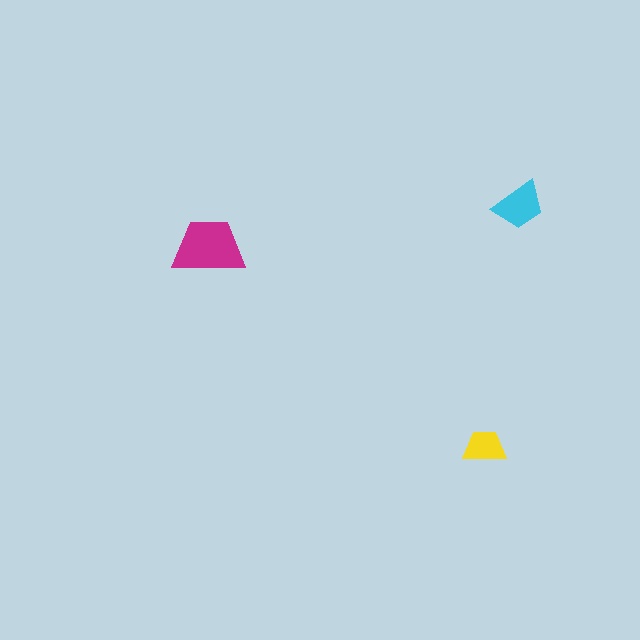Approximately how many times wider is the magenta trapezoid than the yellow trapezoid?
About 1.5 times wider.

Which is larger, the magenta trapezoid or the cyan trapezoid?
The magenta one.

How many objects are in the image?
There are 3 objects in the image.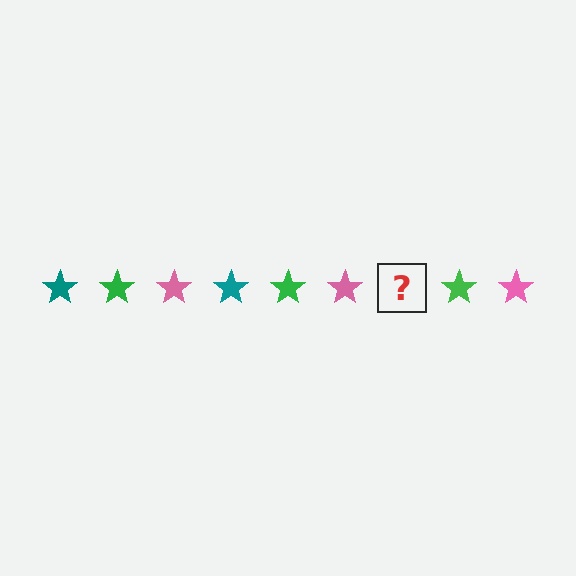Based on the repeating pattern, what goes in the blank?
The blank should be a teal star.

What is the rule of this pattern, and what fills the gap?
The rule is that the pattern cycles through teal, green, pink stars. The gap should be filled with a teal star.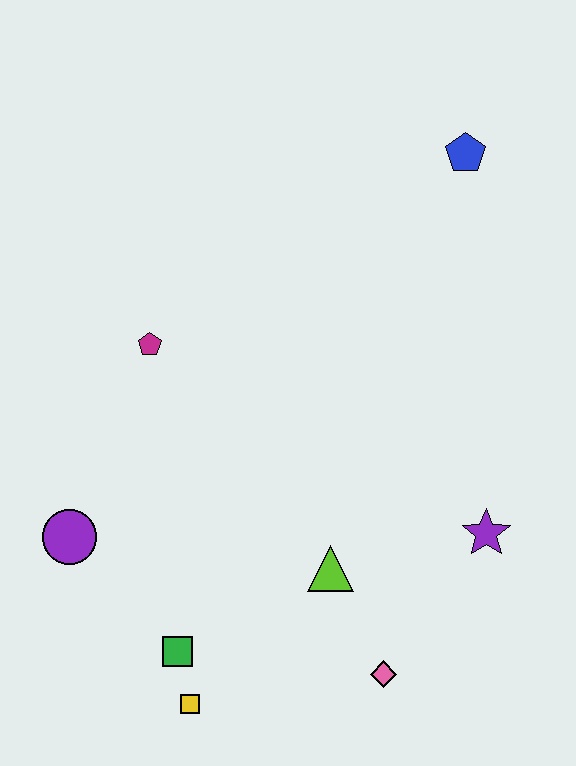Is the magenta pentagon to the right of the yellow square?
No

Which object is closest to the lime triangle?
The pink diamond is closest to the lime triangle.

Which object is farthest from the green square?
The blue pentagon is farthest from the green square.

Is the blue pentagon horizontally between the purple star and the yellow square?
Yes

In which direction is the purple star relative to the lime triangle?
The purple star is to the right of the lime triangle.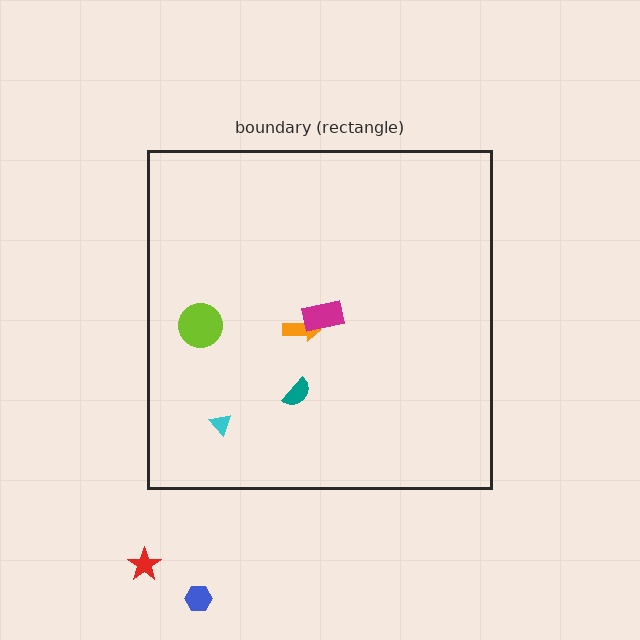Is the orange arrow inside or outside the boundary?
Inside.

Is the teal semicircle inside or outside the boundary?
Inside.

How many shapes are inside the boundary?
5 inside, 2 outside.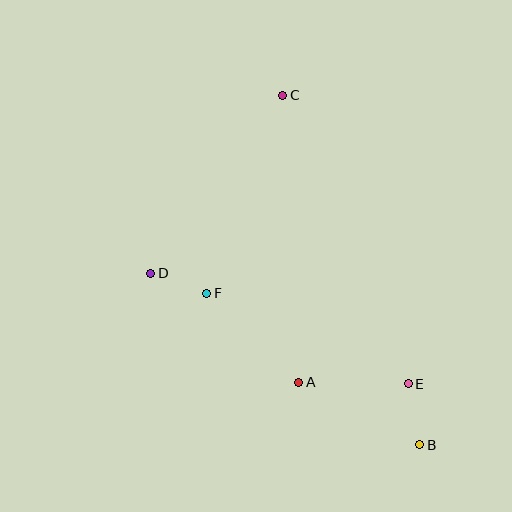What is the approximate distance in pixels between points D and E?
The distance between D and E is approximately 280 pixels.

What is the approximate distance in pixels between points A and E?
The distance between A and E is approximately 109 pixels.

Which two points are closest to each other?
Points D and F are closest to each other.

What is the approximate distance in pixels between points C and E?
The distance between C and E is approximately 315 pixels.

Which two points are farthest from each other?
Points B and C are farthest from each other.